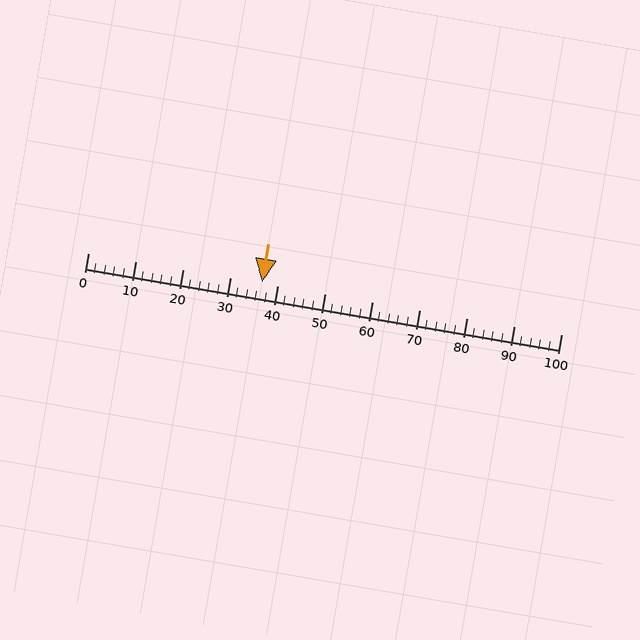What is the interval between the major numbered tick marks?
The major tick marks are spaced 10 units apart.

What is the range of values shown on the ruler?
The ruler shows values from 0 to 100.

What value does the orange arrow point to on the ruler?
The orange arrow points to approximately 37.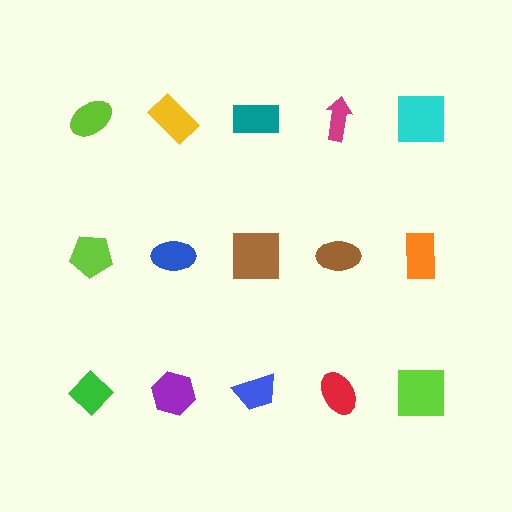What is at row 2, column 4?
A brown ellipse.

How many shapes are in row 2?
5 shapes.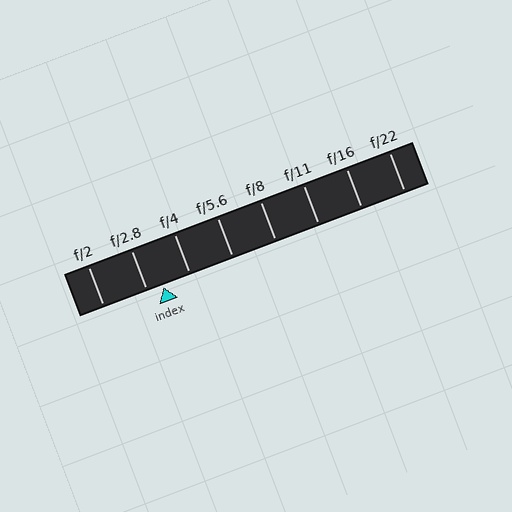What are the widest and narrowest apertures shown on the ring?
The widest aperture shown is f/2 and the narrowest is f/22.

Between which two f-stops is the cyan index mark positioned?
The index mark is between f/2.8 and f/4.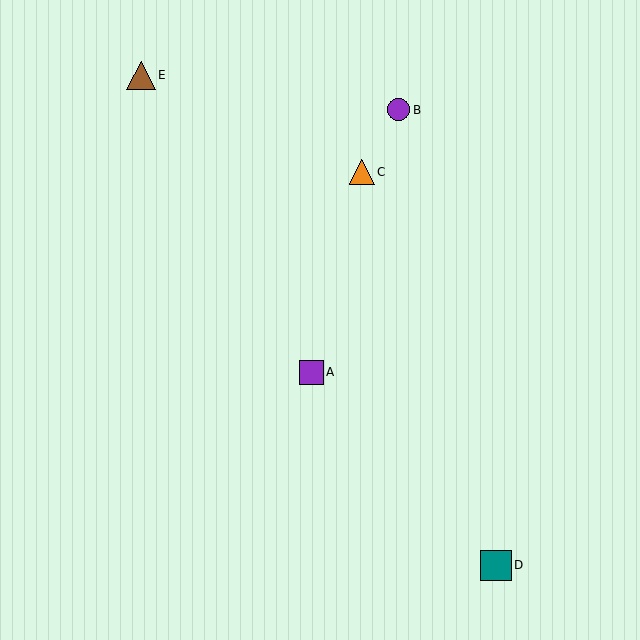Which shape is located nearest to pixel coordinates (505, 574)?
The teal square (labeled D) at (496, 565) is nearest to that location.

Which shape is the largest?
The teal square (labeled D) is the largest.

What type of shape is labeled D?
Shape D is a teal square.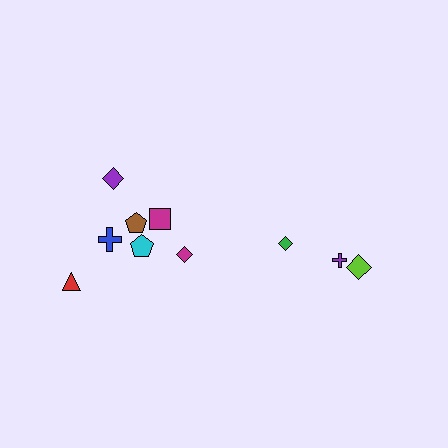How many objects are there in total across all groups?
There are 10 objects.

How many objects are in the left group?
There are 7 objects.